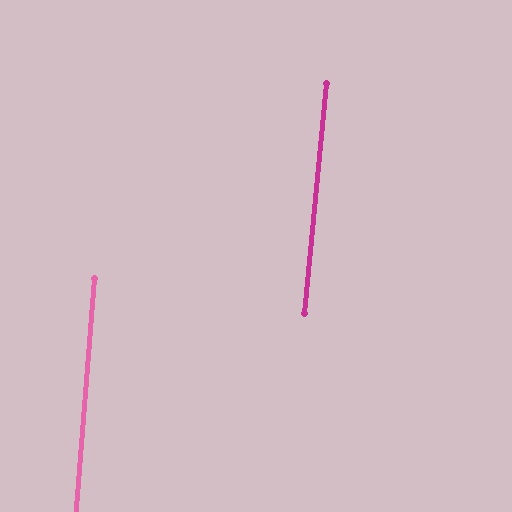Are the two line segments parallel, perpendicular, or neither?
Parallel — their directions differ by only 1.0°.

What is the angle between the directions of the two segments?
Approximately 1 degree.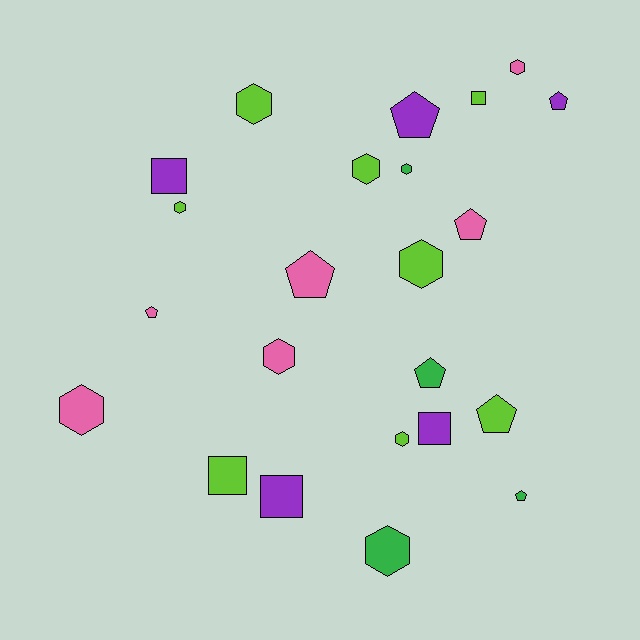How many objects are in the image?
There are 23 objects.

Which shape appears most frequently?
Hexagon, with 10 objects.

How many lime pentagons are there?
There is 1 lime pentagon.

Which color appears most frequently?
Lime, with 8 objects.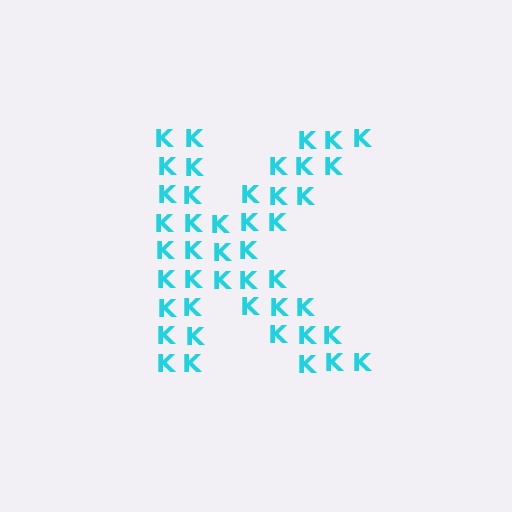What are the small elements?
The small elements are letter K's.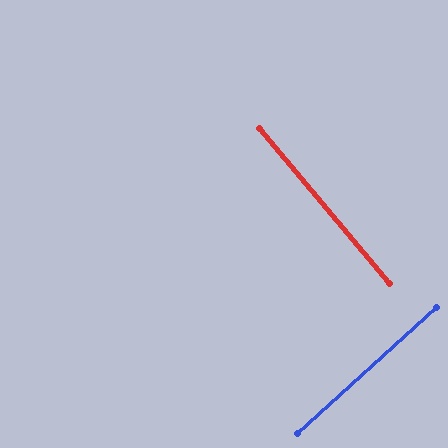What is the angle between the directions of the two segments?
Approximately 88 degrees.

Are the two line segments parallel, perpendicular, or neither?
Perpendicular — they meet at approximately 88°.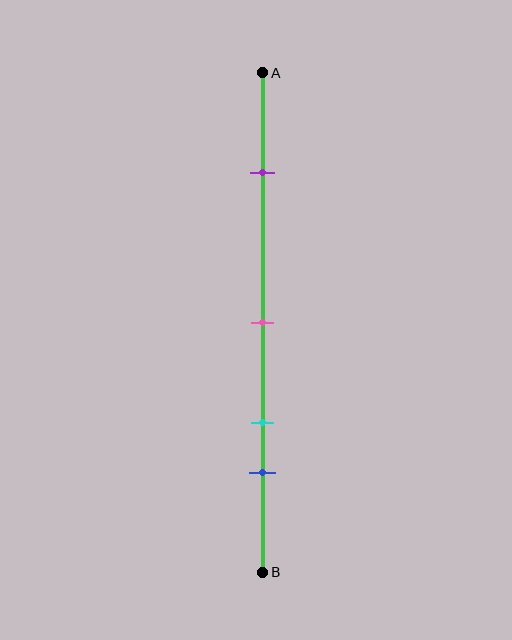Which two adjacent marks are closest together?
The cyan and blue marks are the closest adjacent pair.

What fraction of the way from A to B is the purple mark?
The purple mark is approximately 20% (0.2) of the way from A to B.